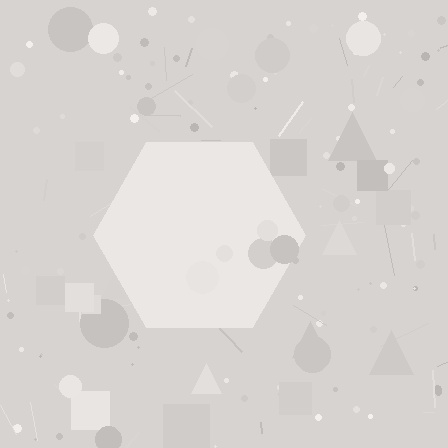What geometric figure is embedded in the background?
A hexagon is embedded in the background.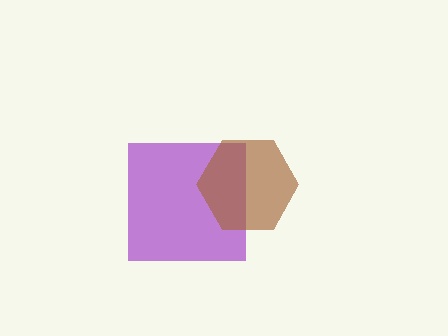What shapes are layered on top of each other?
The layered shapes are: a purple square, a brown hexagon.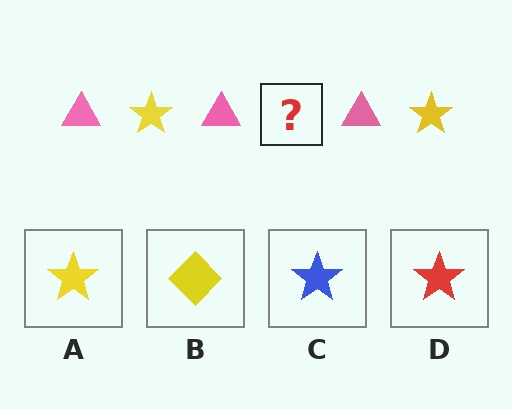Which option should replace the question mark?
Option A.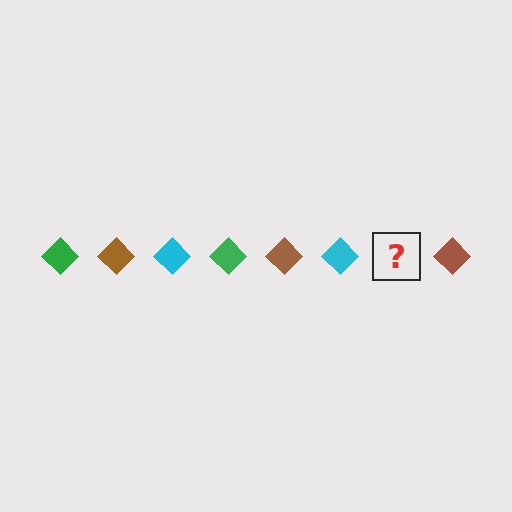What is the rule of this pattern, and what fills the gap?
The rule is that the pattern cycles through green, brown, cyan diamonds. The gap should be filled with a green diamond.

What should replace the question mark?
The question mark should be replaced with a green diamond.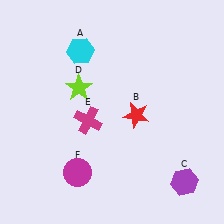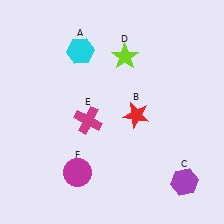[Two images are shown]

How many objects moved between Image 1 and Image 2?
1 object moved between the two images.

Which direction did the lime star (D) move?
The lime star (D) moved right.